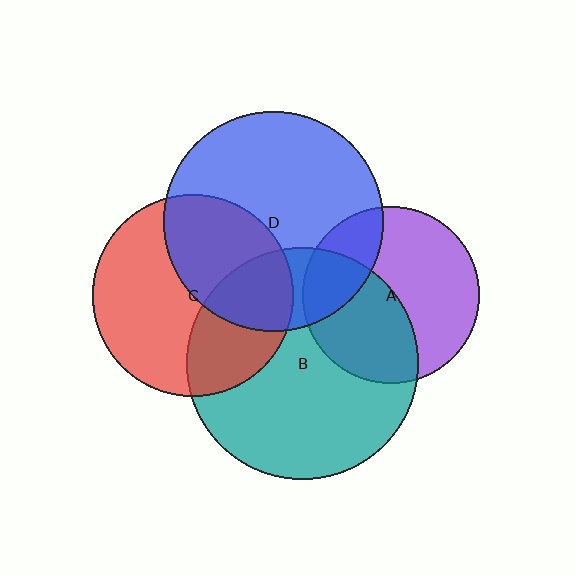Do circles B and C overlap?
Yes.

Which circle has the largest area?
Circle B (teal).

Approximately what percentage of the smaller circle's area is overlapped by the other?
Approximately 35%.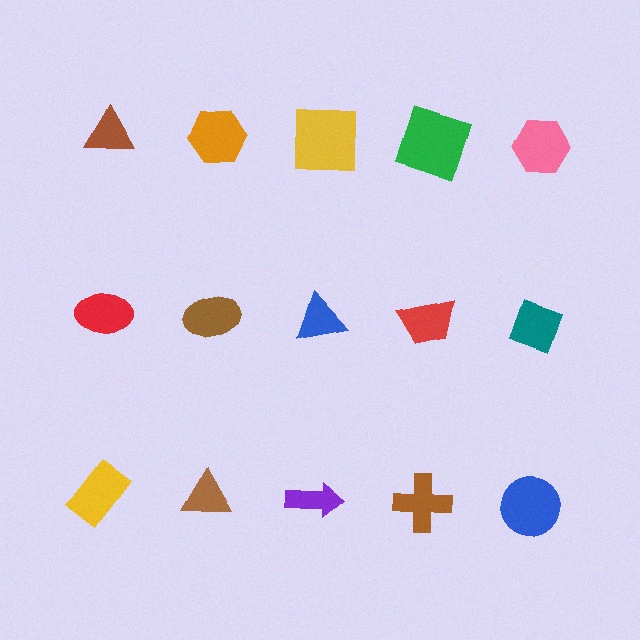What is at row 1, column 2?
An orange hexagon.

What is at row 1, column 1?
A brown triangle.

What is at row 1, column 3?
A yellow square.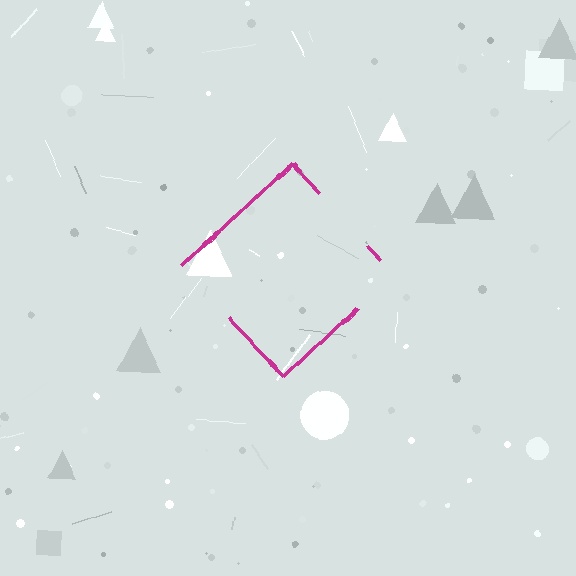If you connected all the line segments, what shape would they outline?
They would outline a diamond.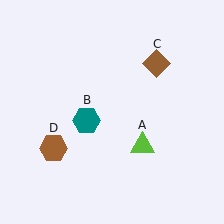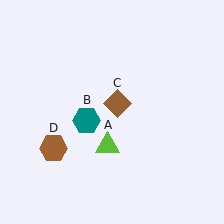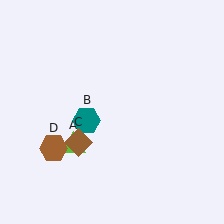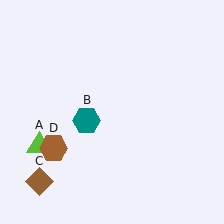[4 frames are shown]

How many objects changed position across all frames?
2 objects changed position: lime triangle (object A), brown diamond (object C).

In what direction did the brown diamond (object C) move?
The brown diamond (object C) moved down and to the left.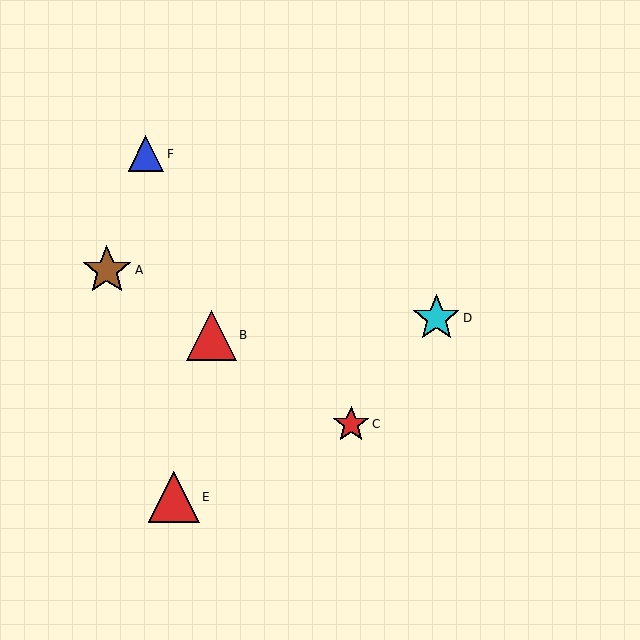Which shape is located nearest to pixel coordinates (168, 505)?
The red triangle (labeled E) at (174, 497) is nearest to that location.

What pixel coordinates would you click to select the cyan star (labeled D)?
Click at (436, 318) to select the cyan star D.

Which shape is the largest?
The red triangle (labeled E) is the largest.